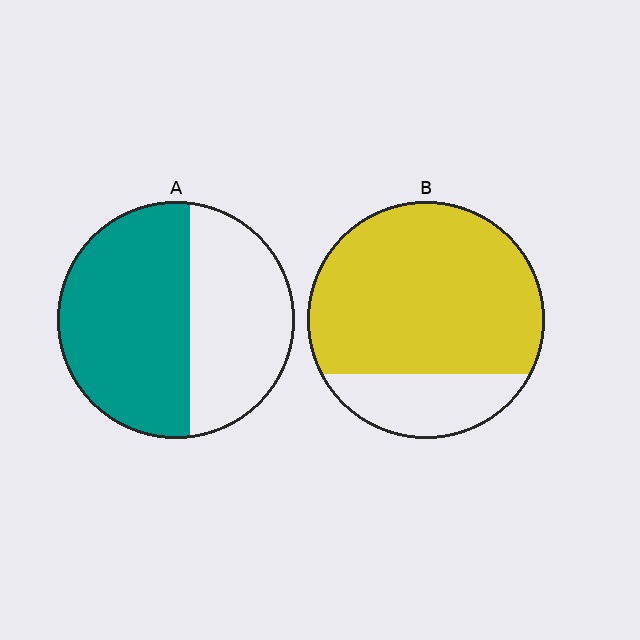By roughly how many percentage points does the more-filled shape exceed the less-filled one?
By roughly 20 percentage points (B over A).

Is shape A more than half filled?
Yes.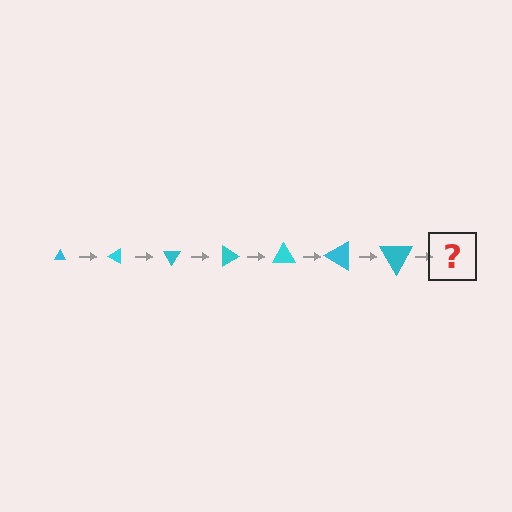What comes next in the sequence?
The next element should be a triangle, larger than the previous one and rotated 210 degrees from the start.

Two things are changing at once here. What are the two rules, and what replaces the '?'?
The two rules are that the triangle grows larger each step and it rotates 30 degrees each step. The '?' should be a triangle, larger than the previous one and rotated 210 degrees from the start.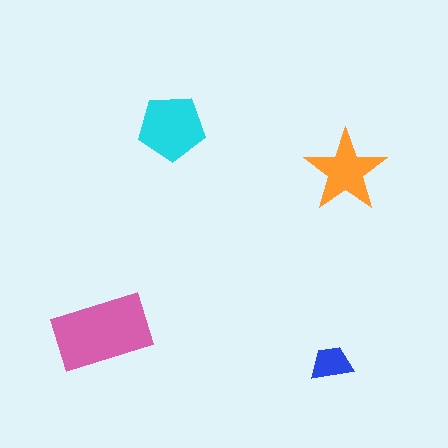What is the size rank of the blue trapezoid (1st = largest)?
4th.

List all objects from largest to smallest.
The pink rectangle, the cyan pentagon, the orange star, the blue trapezoid.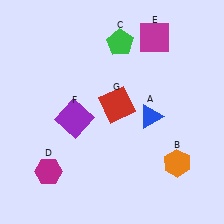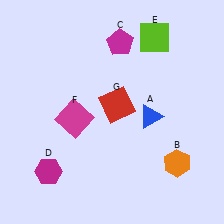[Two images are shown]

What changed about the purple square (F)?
In Image 1, F is purple. In Image 2, it changed to magenta.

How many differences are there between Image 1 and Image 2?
There are 3 differences between the two images.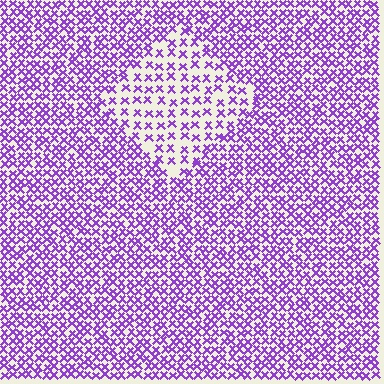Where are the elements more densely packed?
The elements are more densely packed outside the diamond boundary.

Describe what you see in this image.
The image contains small purple elements arranged at two different densities. A diamond-shaped region is visible where the elements are less densely packed than the surrounding area.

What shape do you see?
I see a diamond.